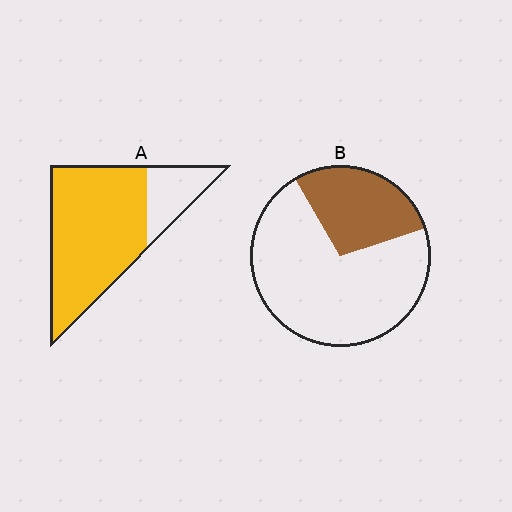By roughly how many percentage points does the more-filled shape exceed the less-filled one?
By roughly 50 percentage points (A over B).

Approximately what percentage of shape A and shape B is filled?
A is approximately 80% and B is approximately 30%.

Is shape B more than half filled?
No.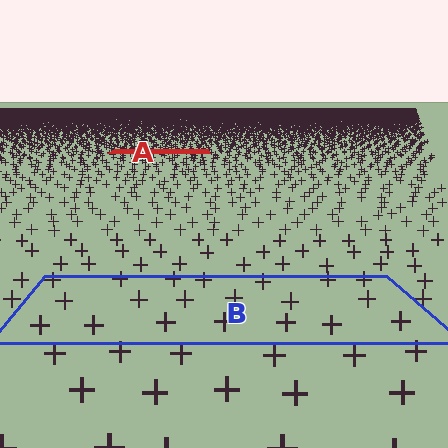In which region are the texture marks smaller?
The texture marks are smaller in region A, because it is farther away.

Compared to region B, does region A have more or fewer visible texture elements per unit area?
Region A has more texture elements per unit area — they are packed more densely because it is farther away.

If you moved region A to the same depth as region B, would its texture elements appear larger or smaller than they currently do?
They would appear larger. At a closer depth, the same texture elements are projected at a bigger on-screen size.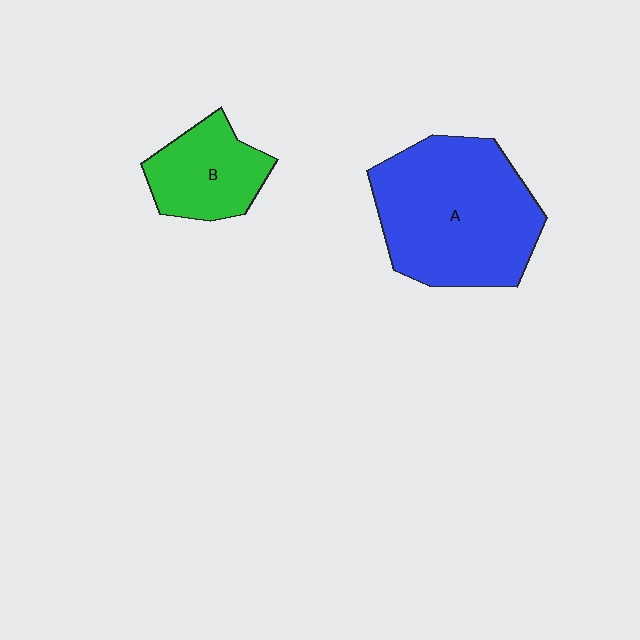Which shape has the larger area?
Shape A (blue).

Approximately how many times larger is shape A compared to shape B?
Approximately 2.2 times.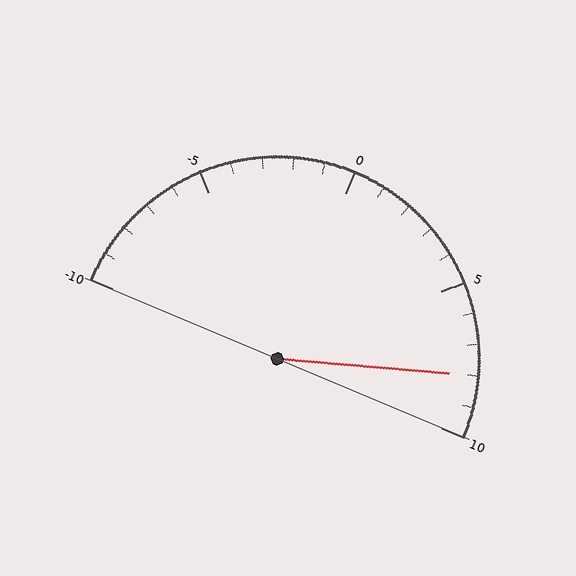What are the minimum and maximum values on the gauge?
The gauge ranges from -10 to 10.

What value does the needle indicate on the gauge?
The needle indicates approximately 8.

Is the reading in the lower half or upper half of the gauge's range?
The reading is in the upper half of the range (-10 to 10).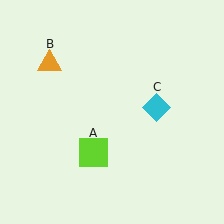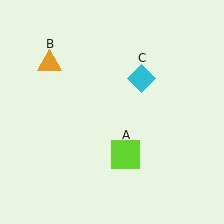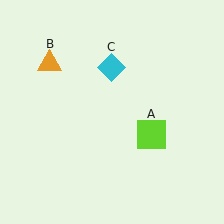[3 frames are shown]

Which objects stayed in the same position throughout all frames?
Orange triangle (object B) remained stationary.